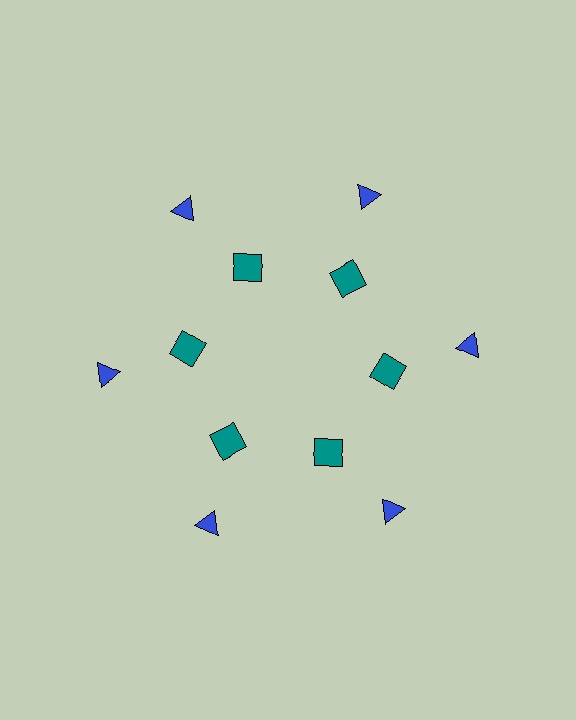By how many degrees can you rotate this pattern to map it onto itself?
The pattern maps onto itself every 60 degrees of rotation.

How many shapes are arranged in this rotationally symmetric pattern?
There are 12 shapes, arranged in 6 groups of 2.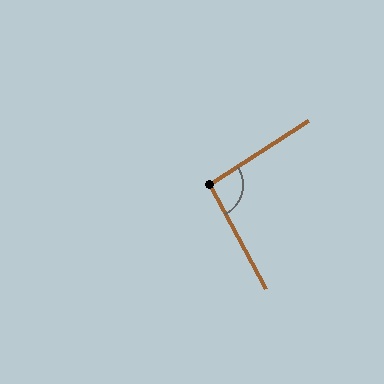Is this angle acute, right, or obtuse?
It is approximately a right angle.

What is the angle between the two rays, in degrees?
Approximately 94 degrees.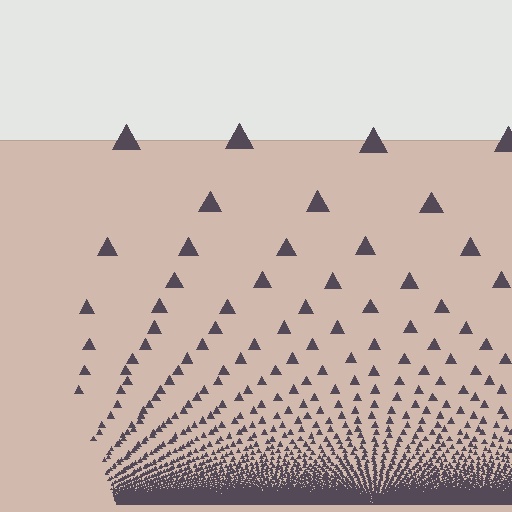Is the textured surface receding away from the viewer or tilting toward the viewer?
The surface appears to tilt toward the viewer. Texture elements get larger and sparser toward the top.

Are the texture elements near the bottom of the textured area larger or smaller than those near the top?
Smaller. The gradient is inverted — elements near the bottom are smaller and denser.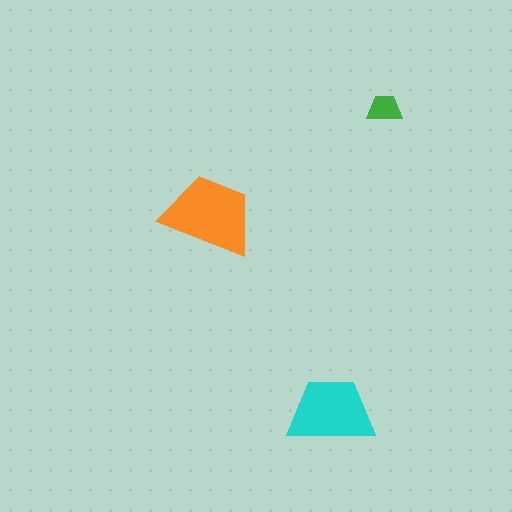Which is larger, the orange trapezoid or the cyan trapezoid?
The orange one.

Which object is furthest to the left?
The orange trapezoid is leftmost.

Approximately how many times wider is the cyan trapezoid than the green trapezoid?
About 2.5 times wider.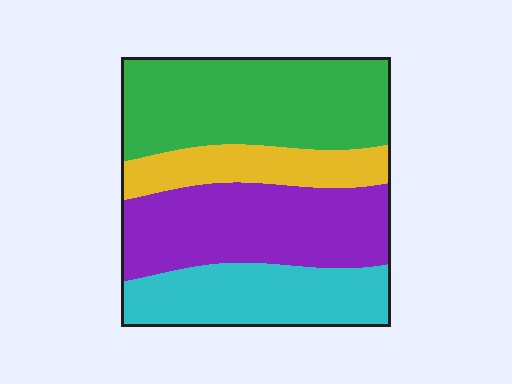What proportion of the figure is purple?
Purple takes up between a sixth and a third of the figure.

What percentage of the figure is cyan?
Cyan covers 22% of the figure.